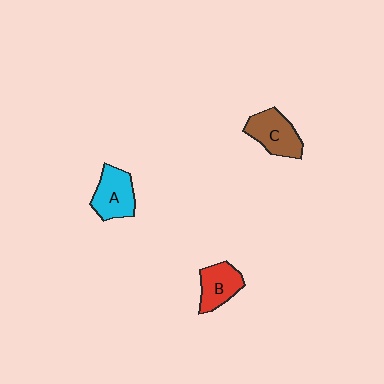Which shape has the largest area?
Shape C (brown).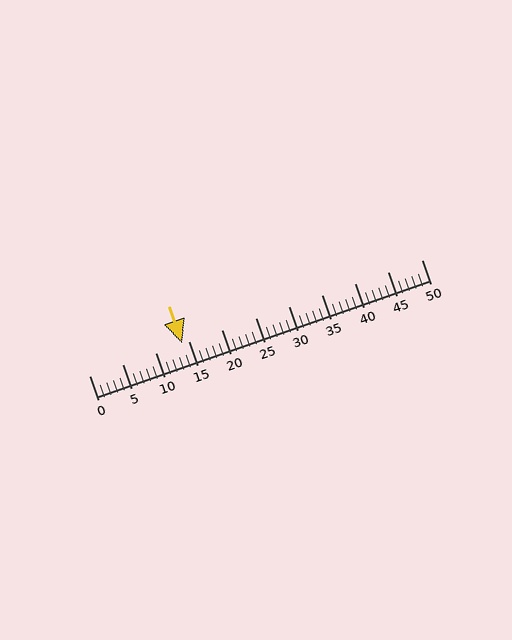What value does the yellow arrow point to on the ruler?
The yellow arrow points to approximately 14.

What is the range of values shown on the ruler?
The ruler shows values from 0 to 50.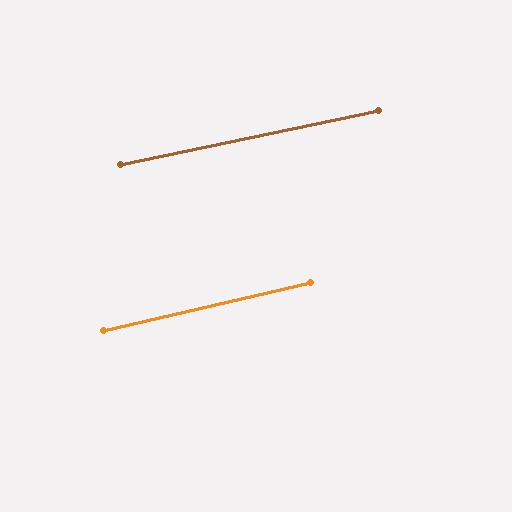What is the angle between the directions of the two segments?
Approximately 1 degree.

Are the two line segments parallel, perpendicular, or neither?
Parallel — their directions differ by only 1.3°.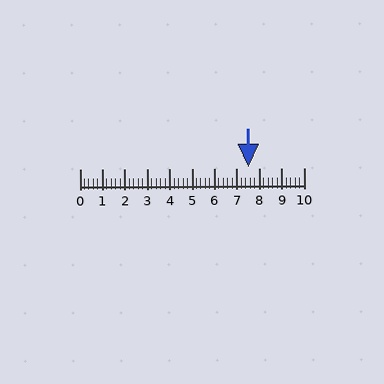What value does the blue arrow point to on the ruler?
The blue arrow points to approximately 7.5.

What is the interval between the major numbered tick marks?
The major tick marks are spaced 1 units apart.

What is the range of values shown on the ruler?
The ruler shows values from 0 to 10.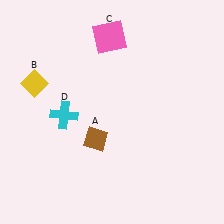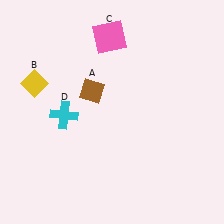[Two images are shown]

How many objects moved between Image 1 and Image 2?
1 object moved between the two images.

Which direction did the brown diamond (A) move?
The brown diamond (A) moved up.